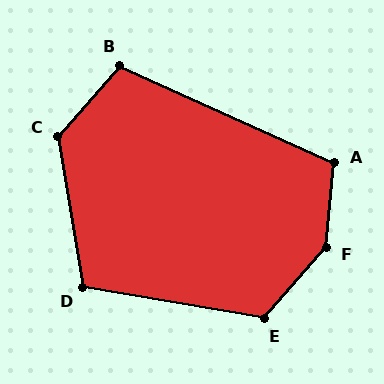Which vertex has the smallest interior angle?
B, at approximately 107 degrees.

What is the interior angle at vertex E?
Approximately 122 degrees (obtuse).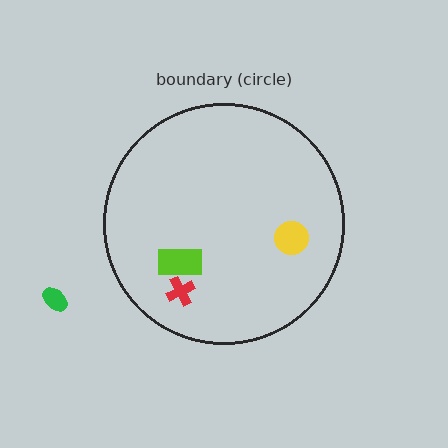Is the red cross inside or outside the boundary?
Inside.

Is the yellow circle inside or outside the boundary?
Inside.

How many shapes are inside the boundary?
3 inside, 1 outside.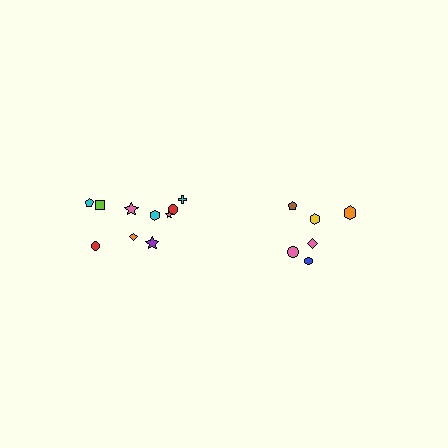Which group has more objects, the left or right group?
The left group.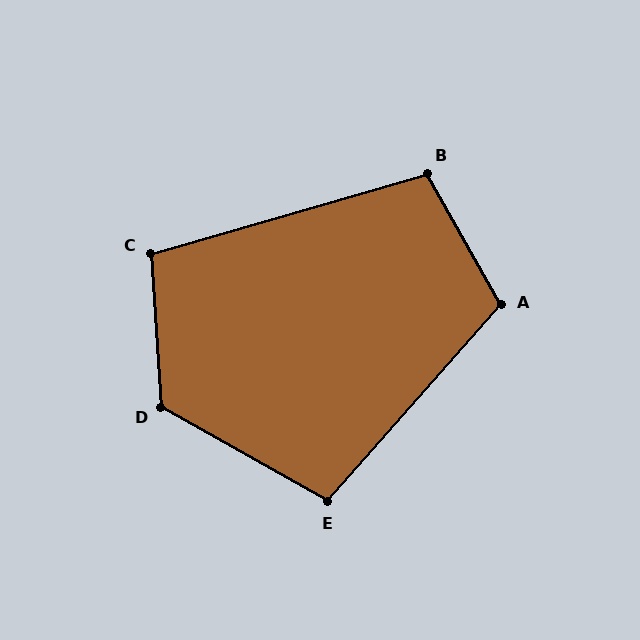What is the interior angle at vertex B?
Approximately 103 degrees (obtuse).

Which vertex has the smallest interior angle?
E, at approximately 102 degrees.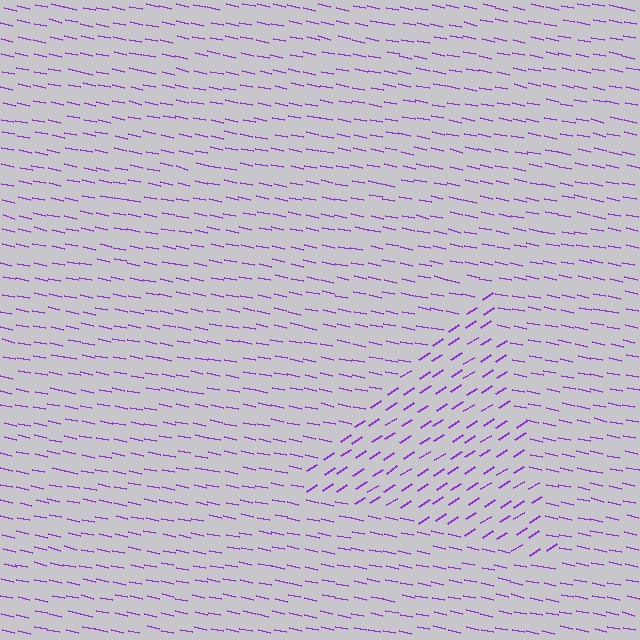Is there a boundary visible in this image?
Yes, there is a texture boundary formed by a change in line orientation.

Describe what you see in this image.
The image is filled with small purple line segments. A triangle region in the image has lines oriented differently from the surrounding lines, creating a visible texture boundary.